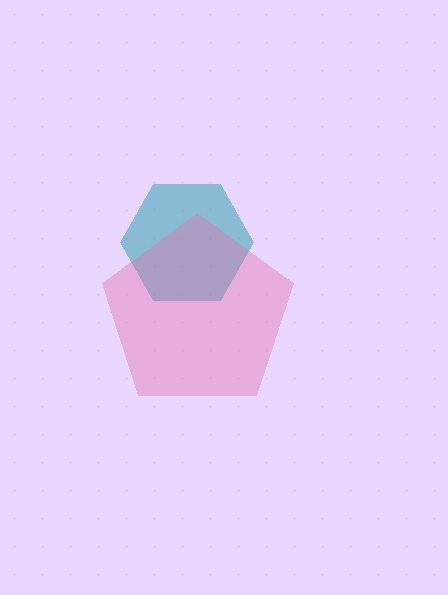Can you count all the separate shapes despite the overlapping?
Yes, there are 2 separate shapes.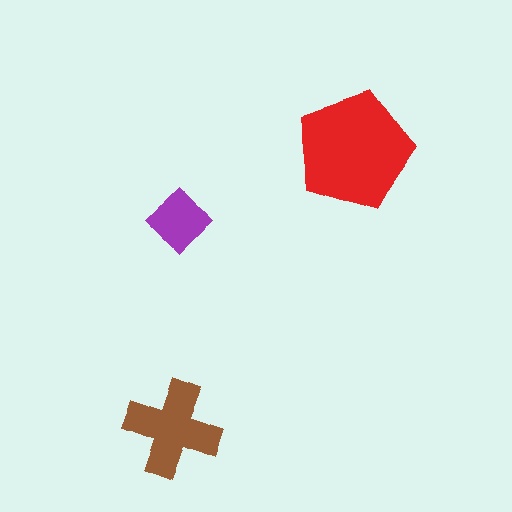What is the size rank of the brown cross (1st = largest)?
2nd.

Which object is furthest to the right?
The red pentagon is rightmost.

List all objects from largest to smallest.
The red pentagon, the brown cross, the purple diamond.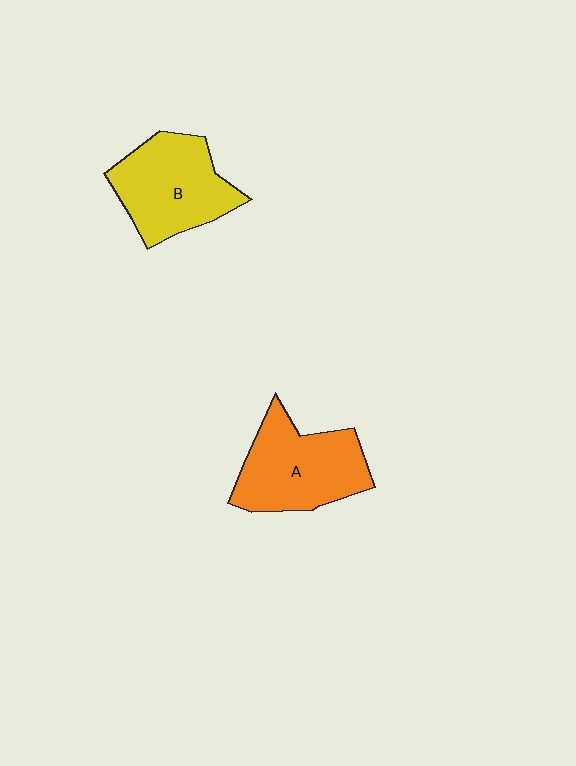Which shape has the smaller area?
Shape B (yellow).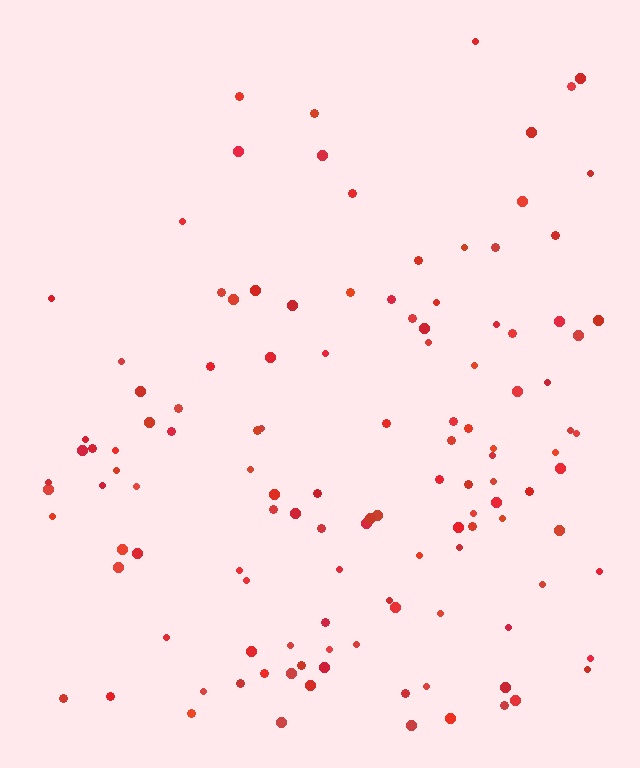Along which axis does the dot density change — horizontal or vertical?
Vertical.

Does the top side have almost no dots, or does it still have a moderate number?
Still a moderate number, just noticeably fewer than the bottom.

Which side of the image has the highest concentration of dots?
The bottom.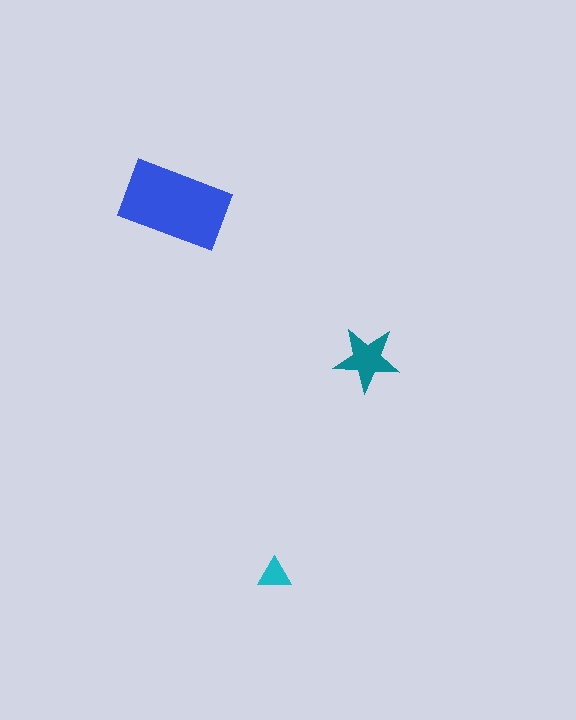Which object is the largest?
The blue rectangle.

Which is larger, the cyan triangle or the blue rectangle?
The blue rectangle.